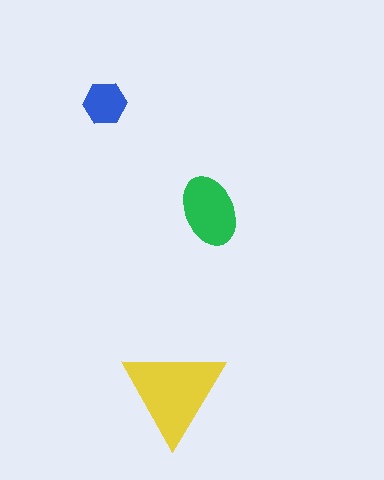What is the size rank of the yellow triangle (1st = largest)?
1st.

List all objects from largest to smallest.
The yellow triangle, the green ellipse, the blue hexagon.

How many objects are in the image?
There are 3 objects in the image.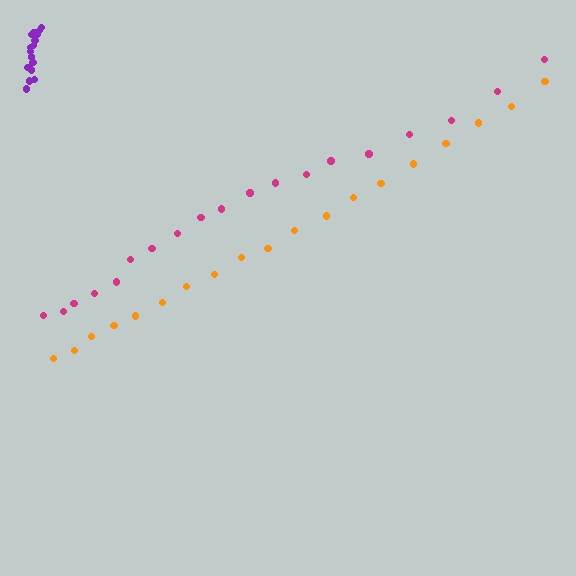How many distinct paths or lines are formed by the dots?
There are 3 distinct paths.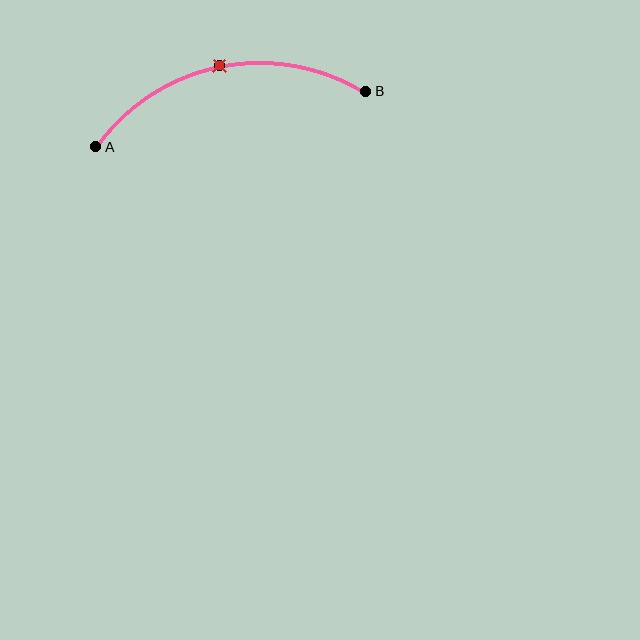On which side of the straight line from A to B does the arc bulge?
The arc bulges above the straight line connecting A and B.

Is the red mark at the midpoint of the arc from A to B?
Yes. The red mark lies on the arc at equal arc-length from both A and B — it is the arc midpoint.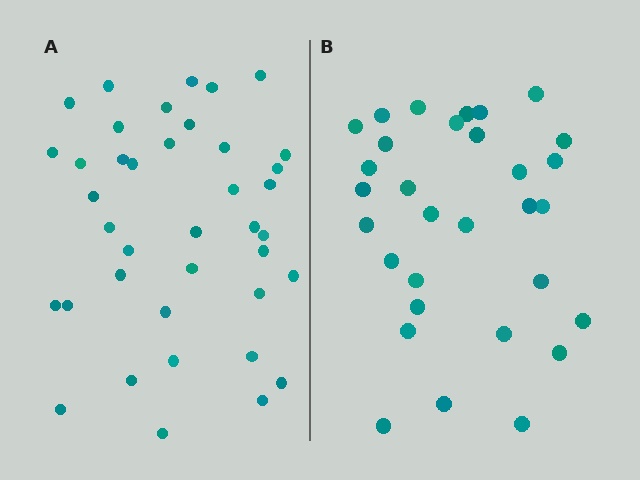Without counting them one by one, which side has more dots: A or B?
Region A (the left region) has more dots.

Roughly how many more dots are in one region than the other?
Region A has roughly 8 or so more dots than region B.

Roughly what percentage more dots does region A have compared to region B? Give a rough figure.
About 25% more.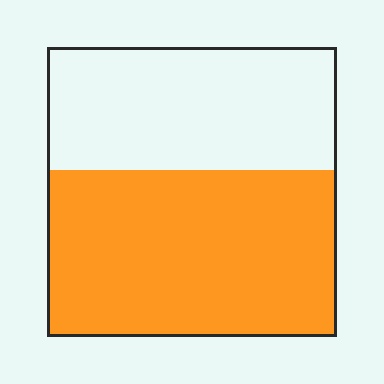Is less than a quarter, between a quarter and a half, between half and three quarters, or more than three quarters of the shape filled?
Between half and three quarters.